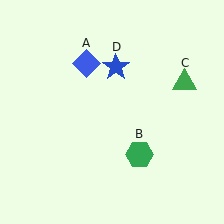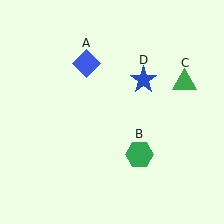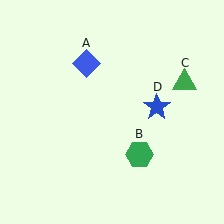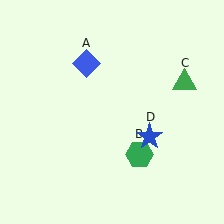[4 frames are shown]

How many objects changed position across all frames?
1 object changed position: blue star (object D).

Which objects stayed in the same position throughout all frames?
Blue diamond (object A) and green hexagon (object B) and green triangle (object C) remained stationary.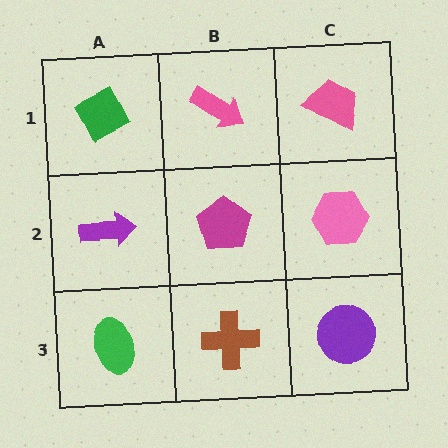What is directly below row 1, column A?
A purple arrow.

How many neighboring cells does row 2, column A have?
3.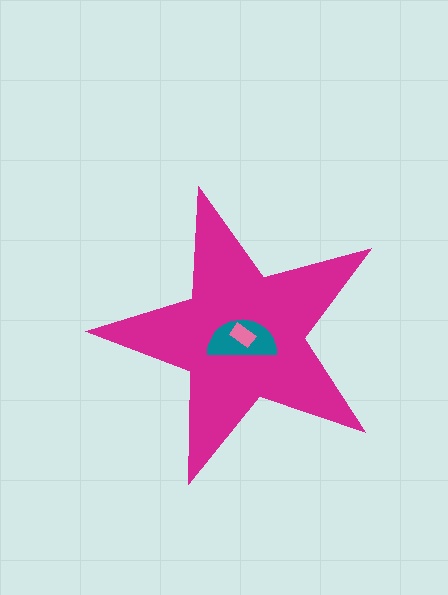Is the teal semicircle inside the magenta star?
Yes.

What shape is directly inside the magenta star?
The teal semicircle.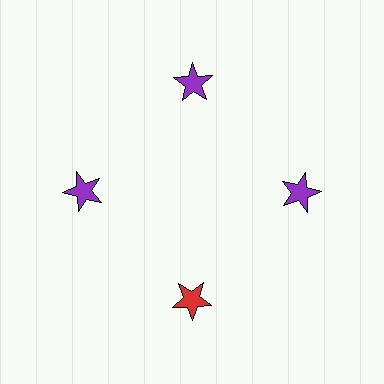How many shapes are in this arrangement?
There are 4 shapes arranged in a ring pattern.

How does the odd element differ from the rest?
It has a different color: red instead of purple.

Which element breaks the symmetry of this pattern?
The red star at roughly the 6 o'clock position breaks the symmetry. All other shapes are purple stars.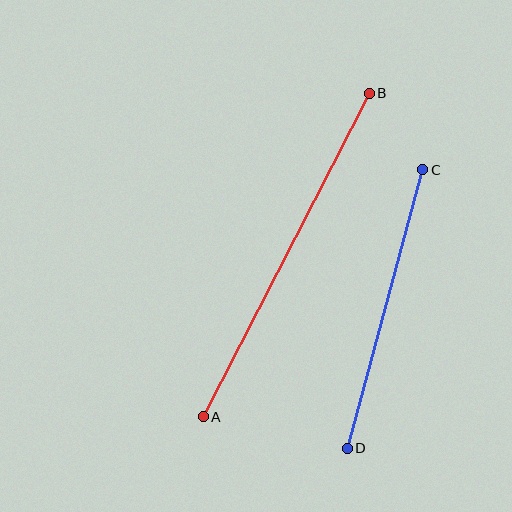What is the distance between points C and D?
The distance is approximately 288 pixels.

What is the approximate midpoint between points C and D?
The midpoint is at approximately (385, 309) pixels.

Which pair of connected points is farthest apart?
Points A and B are farthest apart.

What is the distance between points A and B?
The distance is approximately 364 pixels.